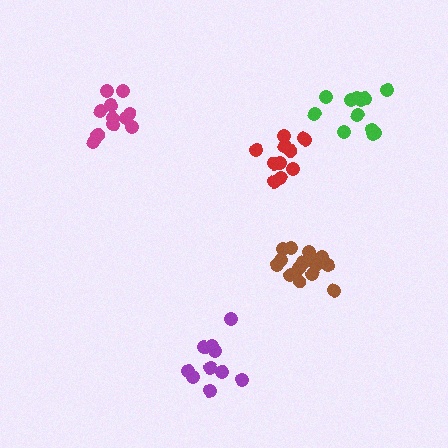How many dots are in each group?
Group 1: 12 dots, Group 2: 10 dots, Group 3: 12 dots, Group 4: 11 dots, Group 5: 15 dots (60 total).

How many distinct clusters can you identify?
There are 5 distinct clusters.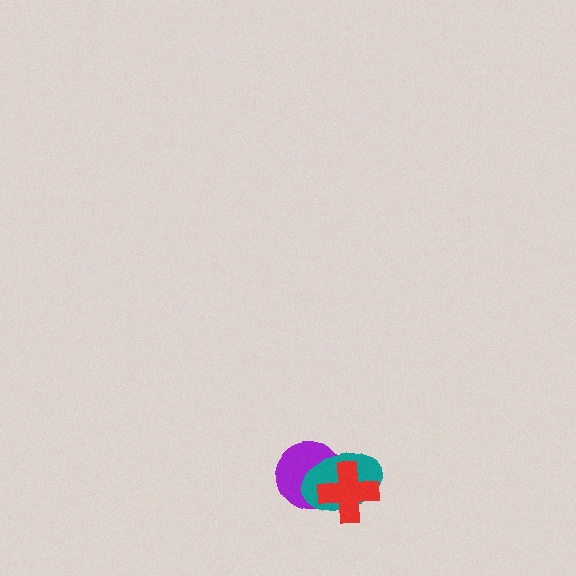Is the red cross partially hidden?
No, no other shape covers it.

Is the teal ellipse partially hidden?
Yes, it is partially covered by another shape.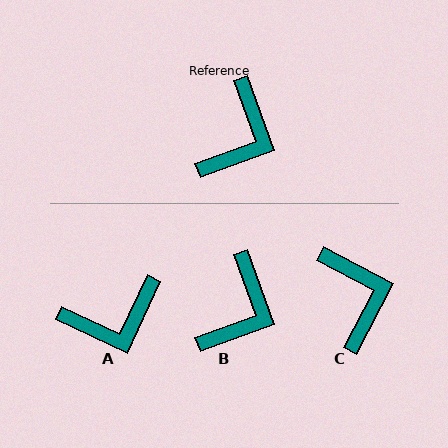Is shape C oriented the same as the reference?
No, it is off by about 43 degrees.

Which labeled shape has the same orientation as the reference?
B.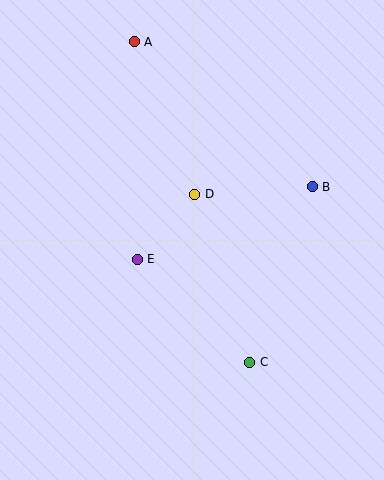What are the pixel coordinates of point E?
Point E is at (137, 259).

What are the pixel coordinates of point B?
Point B is at (312, 187).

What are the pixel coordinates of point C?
Point C is at (250, 362).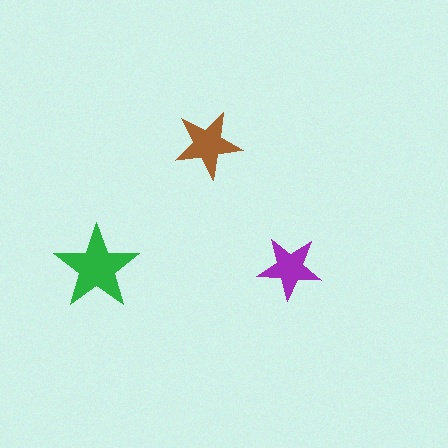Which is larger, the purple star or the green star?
The green one.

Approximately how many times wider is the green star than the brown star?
About 1.5 times wider.